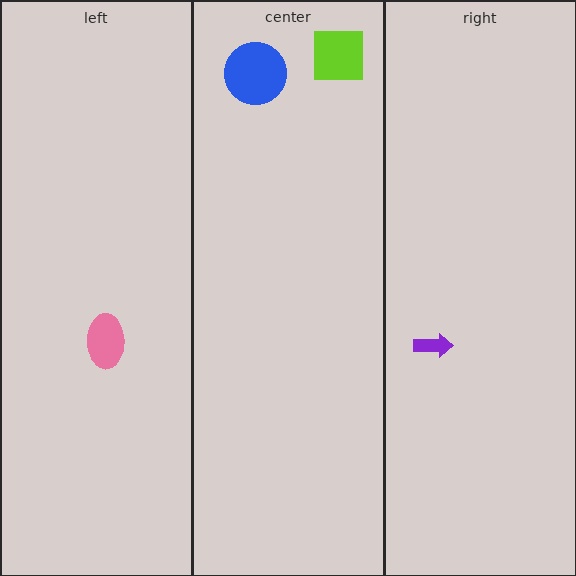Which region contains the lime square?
The center region.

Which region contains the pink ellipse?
The left region.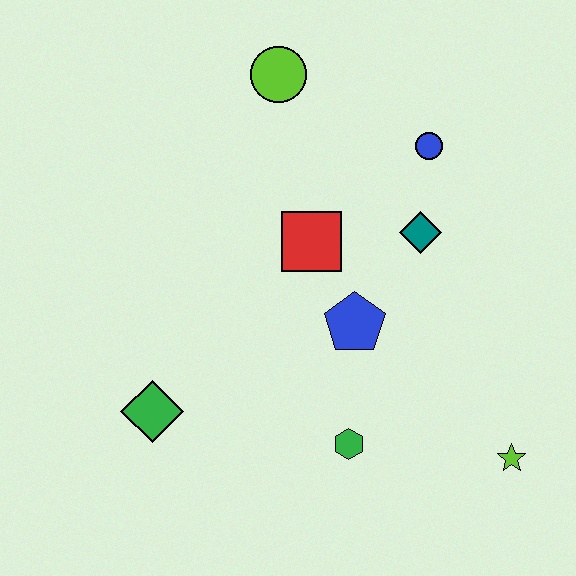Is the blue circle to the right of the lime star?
No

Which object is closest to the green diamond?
The green hexagon is closest to the green diamond.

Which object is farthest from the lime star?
The lime circle is farthest from the lime star.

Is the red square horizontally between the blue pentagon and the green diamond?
Yes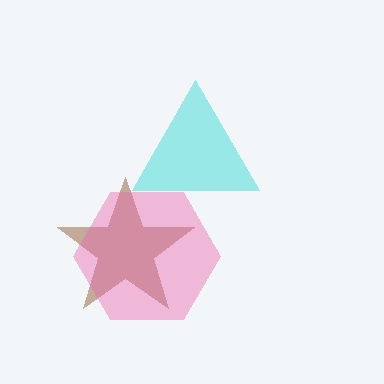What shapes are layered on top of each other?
The layered shapes are: a brown star, a pink hexagon, a cyan triangle.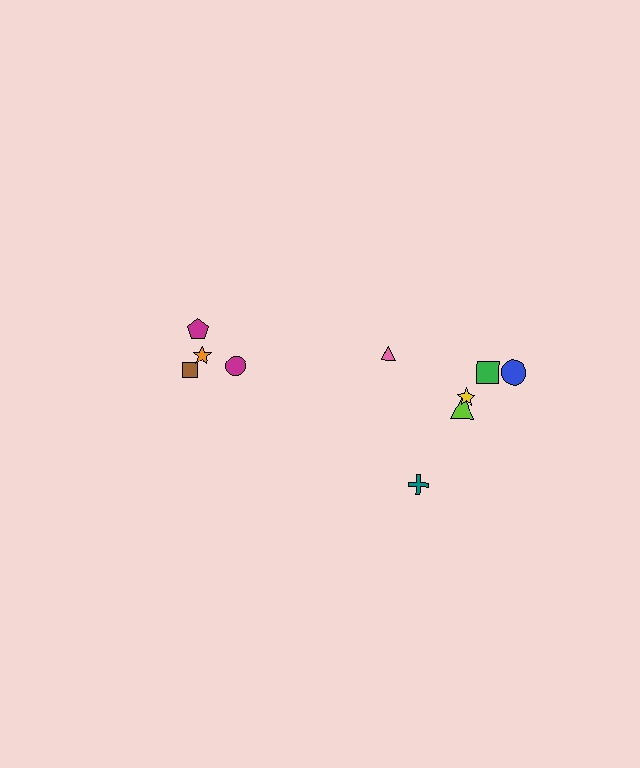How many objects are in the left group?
There are 4 objects.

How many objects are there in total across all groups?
There are 10 objects.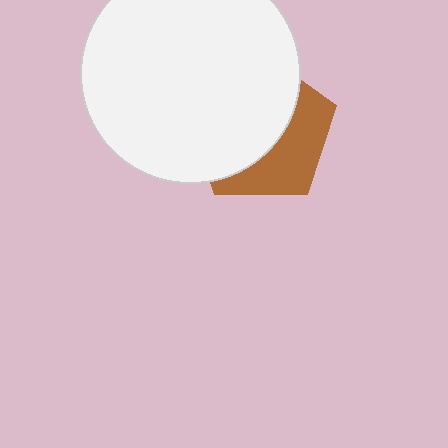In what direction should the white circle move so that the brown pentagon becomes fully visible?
The white circle should move left. That is the shortest direction to clear the overlap and leave the brown pentagon fully visible.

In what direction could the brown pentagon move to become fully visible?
The brown pentagon could move right. That would shift it out from behind the white circle entirely.